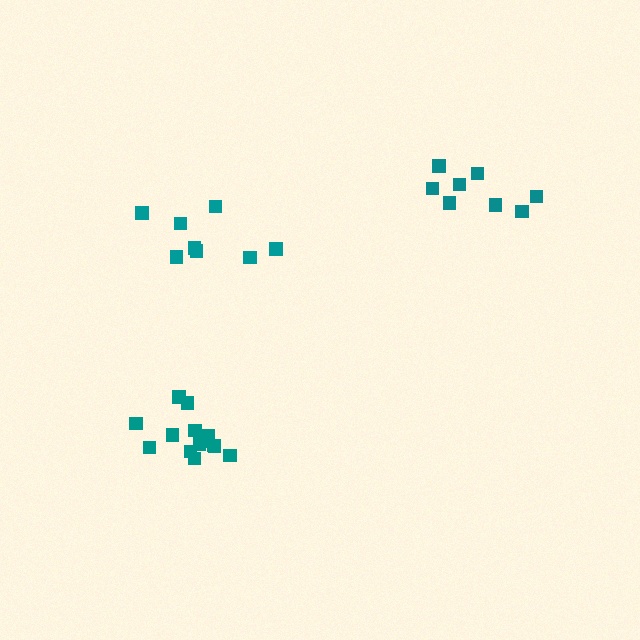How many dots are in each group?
Group 1: 14 dots, Group 2: 8 dots, Group 3: 8 dots (30 total).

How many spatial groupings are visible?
There are 3 spatial groupings.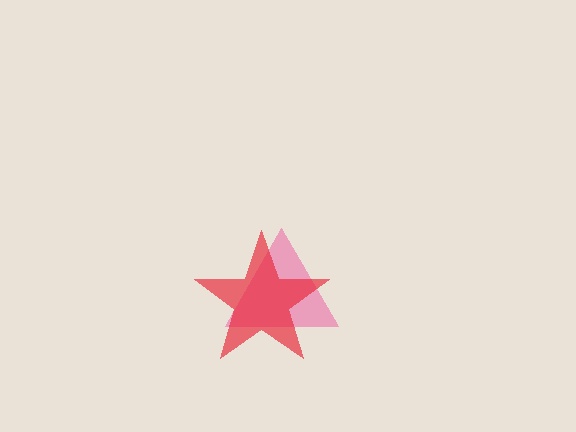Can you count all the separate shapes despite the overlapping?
Yes, there are 2 separate shapes.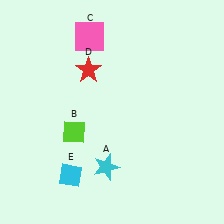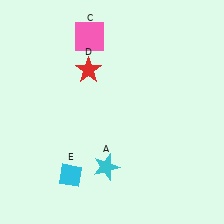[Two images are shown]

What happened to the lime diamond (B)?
The lime diamond (B) was removed in Image 2. It was in the bottom-left area of Image 1.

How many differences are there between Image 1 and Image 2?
There is 1 difference between the two images.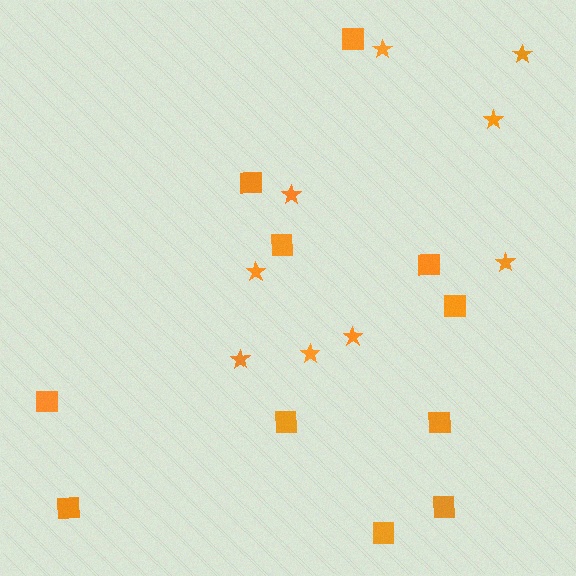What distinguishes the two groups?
There are 2 groups: one group of squares (11) and one group of stars (9).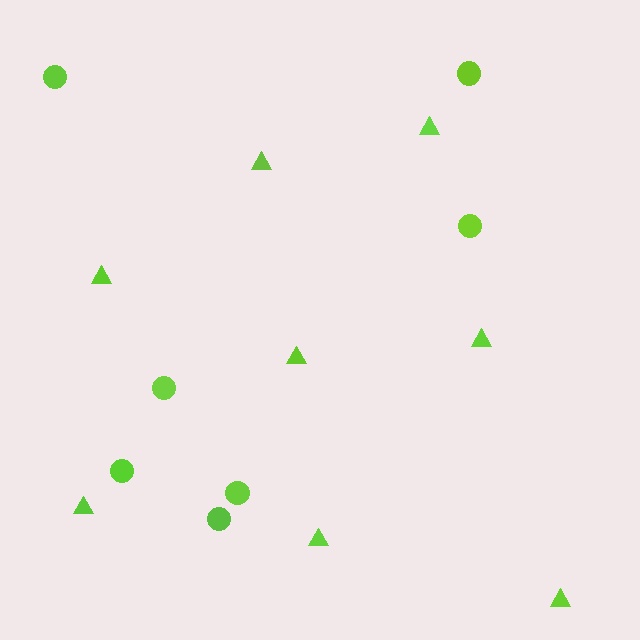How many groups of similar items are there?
There are 2 groups: one group of circles (7) and one group of triangles (8).